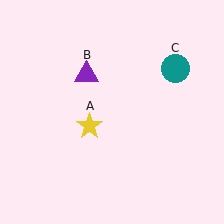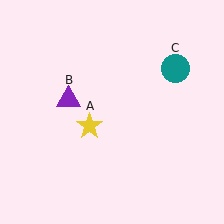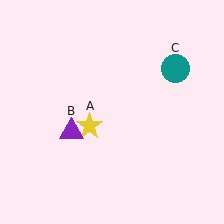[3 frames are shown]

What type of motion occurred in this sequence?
The purple triangle (object B) rotated counterclockwise around the center of the scene.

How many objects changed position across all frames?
1 object changed position: purple triangle (object B).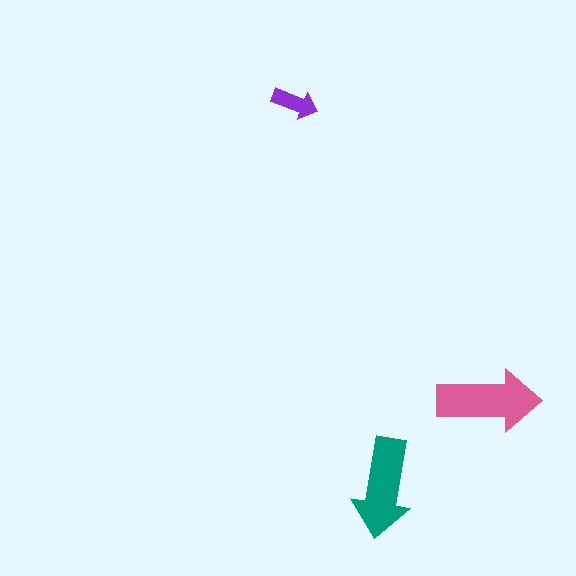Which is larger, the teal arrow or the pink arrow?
The pink one.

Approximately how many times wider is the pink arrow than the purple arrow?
About 2 times wider.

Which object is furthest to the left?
The purple arrow is leftmost.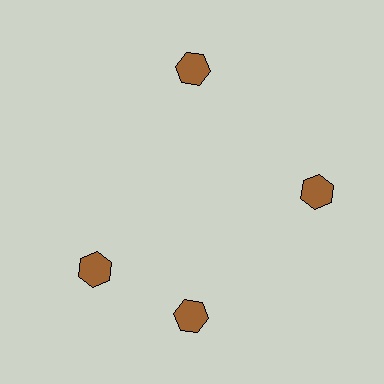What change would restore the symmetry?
The symmetry would be restored by rotating it back into even spacing with its neighbors so that all 4 hexagons sit at equal angles and equal distance from the center.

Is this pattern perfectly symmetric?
No. The 4 brown hexagons are arranged in a ring, but one element near the 9 o'clock position is rotated out of alignment along the ring, breaking the 4-fold rotational symmetry.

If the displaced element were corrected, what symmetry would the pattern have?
It would have 4-fold rotational symmetry — the pattern would map onto itself every 90 degrees.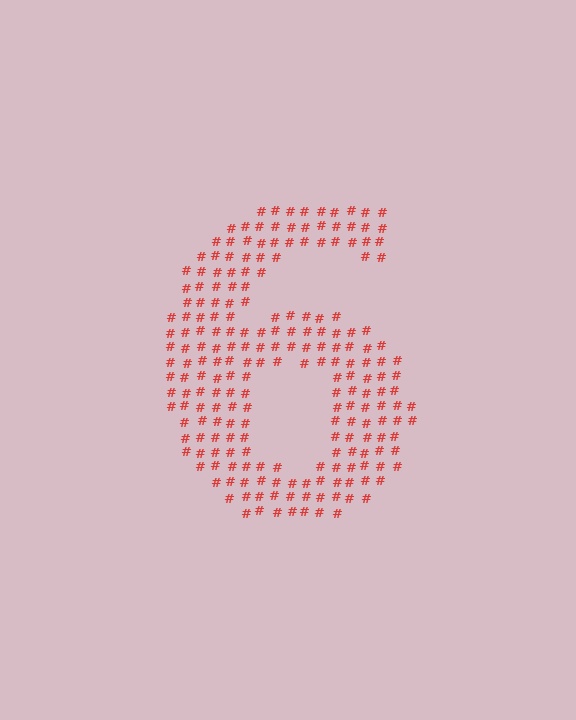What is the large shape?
The large shape is the digit 6.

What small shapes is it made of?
It is made of small hash symbols.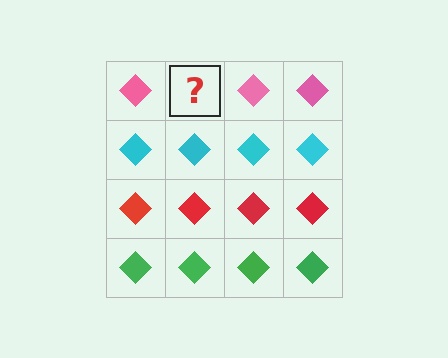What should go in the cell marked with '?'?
The missing cell should contain a pink diamond.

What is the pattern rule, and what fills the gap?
The rule is that each row has a consistent color. The gap should be filled with a pink diamond.